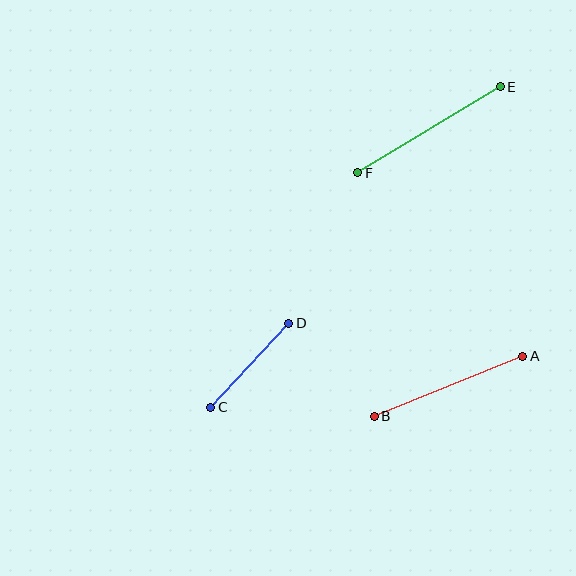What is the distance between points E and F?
The distance is approximately 166 pixels.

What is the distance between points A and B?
The distance is approximately 160 pixels.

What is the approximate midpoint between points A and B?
The midpoint is at approximately (448, 386) pixels.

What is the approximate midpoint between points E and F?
The midpoint is at approximately (429, 130) pixels.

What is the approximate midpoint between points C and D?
The midpoint is at approximately (250, 365) pixels.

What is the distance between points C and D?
The distance is approximately 115 pixels.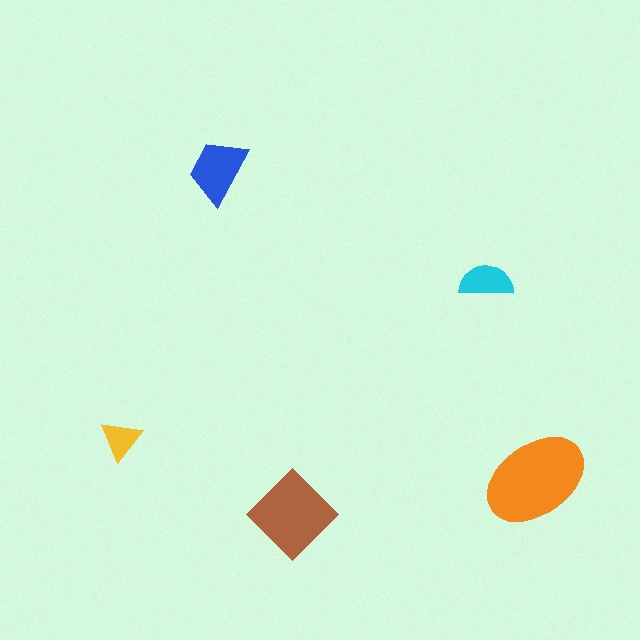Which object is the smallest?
The yellow triangle.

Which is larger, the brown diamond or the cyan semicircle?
The brown diamond.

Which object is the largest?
The orange ellipse.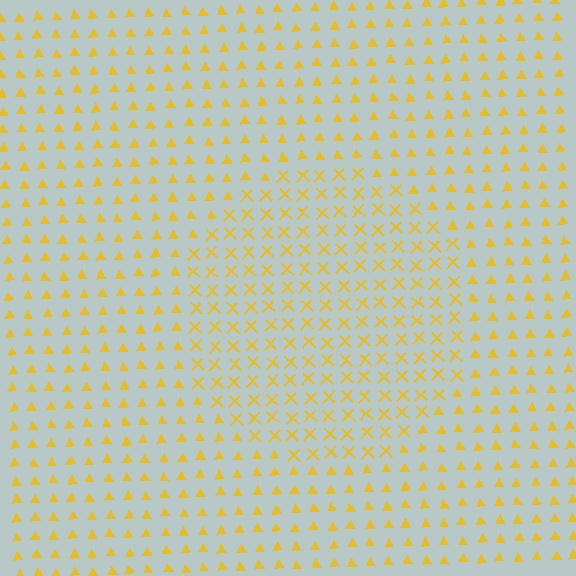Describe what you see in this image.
The image is filled with small yellow elements arranged in a uniform grid. A circle-shaped region contains X marks, while the surrounding area contains triangles. The boundary is defined purely by the change in element shape.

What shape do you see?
I see a circle.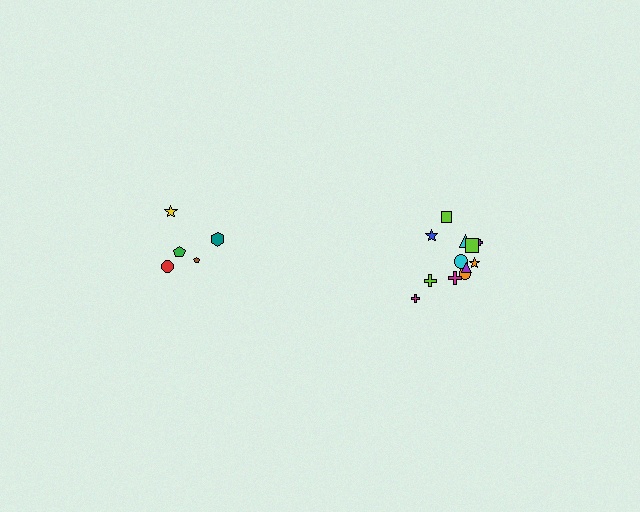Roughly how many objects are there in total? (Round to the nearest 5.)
Roughly 15 objects in total.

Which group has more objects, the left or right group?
The right group.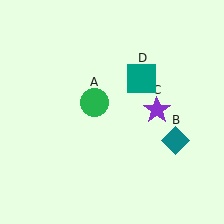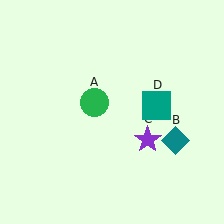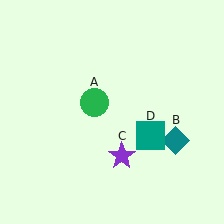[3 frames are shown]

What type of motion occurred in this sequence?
The purple star (object C), teal square (object D) rotated clockwise around the center of the scene.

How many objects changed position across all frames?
2 objects changed position: purple star (object C), teal square (object D).